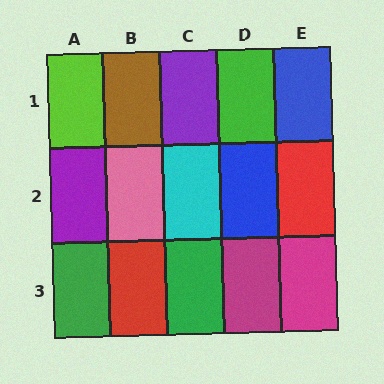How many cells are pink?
1 cell is pink.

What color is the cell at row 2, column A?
Purple.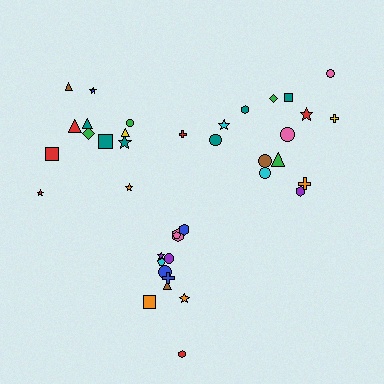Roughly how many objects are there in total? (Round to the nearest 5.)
Roughly 40 objects in total.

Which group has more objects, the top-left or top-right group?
The top-right group.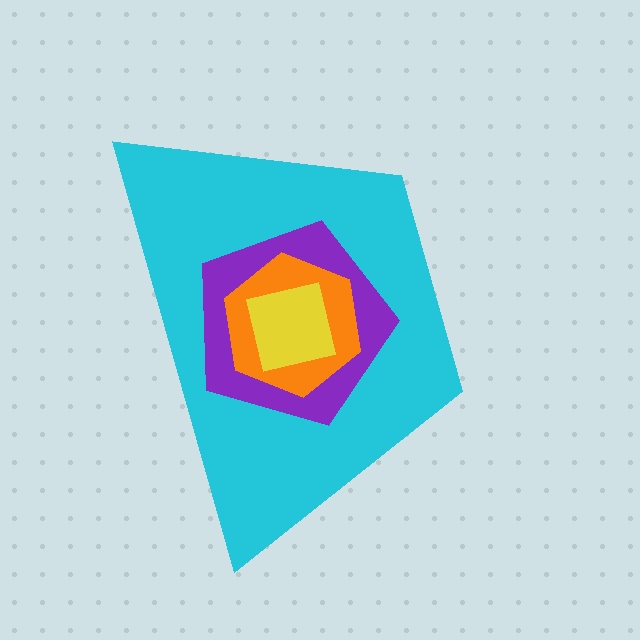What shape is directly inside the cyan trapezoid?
The purple pentagon.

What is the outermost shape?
The cyan trapezoid.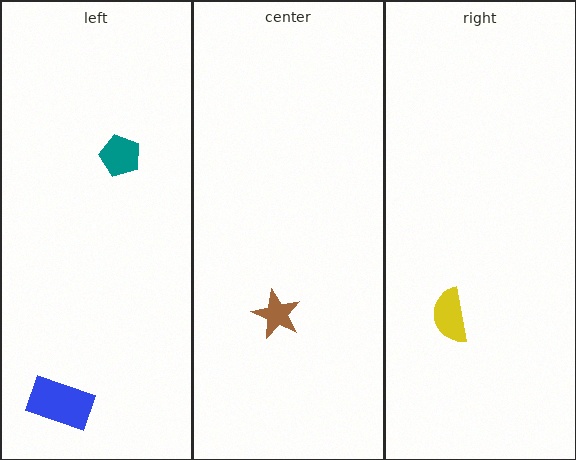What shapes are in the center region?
The brown star.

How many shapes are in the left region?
2.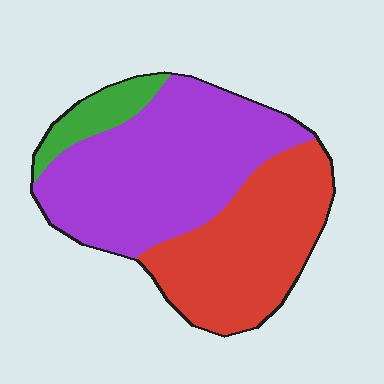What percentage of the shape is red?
Red takes up between a third and a half of the shape.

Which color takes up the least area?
Green, at roughly 10%.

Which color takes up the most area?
Purple, at roughly 50%.